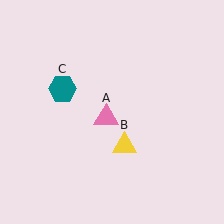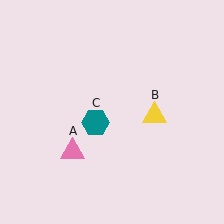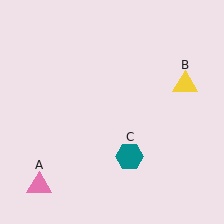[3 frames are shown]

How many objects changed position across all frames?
3 objects changed position: pink triangle (object A), yellow triangle (object B), teal hexagon (object C).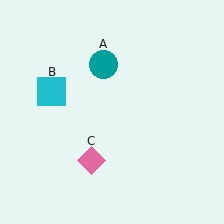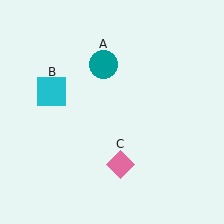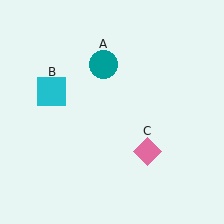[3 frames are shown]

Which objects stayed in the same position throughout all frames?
Teal circle (object A) and cyan square (object B) remained stationary.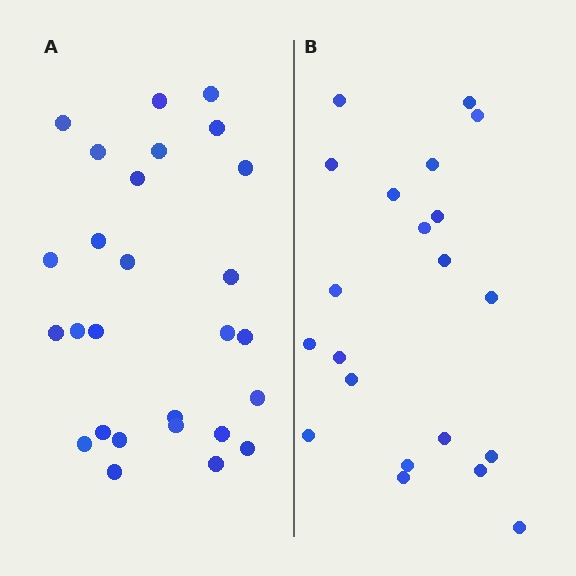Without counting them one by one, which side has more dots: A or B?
Region A (the left region) has more dots.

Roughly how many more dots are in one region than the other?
Region A has about 6 more dots than region B.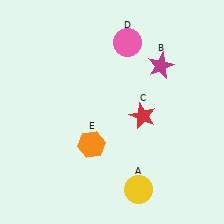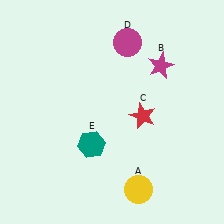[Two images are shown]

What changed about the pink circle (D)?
In Image 1, D is pink. In Image 2, it changed to magenta.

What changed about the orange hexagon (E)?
In Image 1, E is orange. In Image 2, it changed to teal.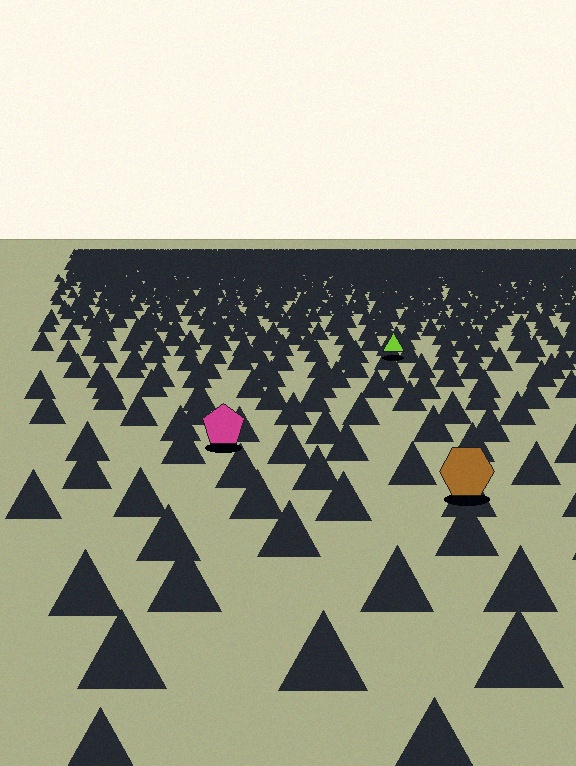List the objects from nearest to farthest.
From nearest to farthest: the brown hexagon, the magenta pentagon, the lime triangle.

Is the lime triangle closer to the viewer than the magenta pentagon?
No. The magenta pentagon is closer — you can tell from the texture gradient: the ground texture is coarser near it.